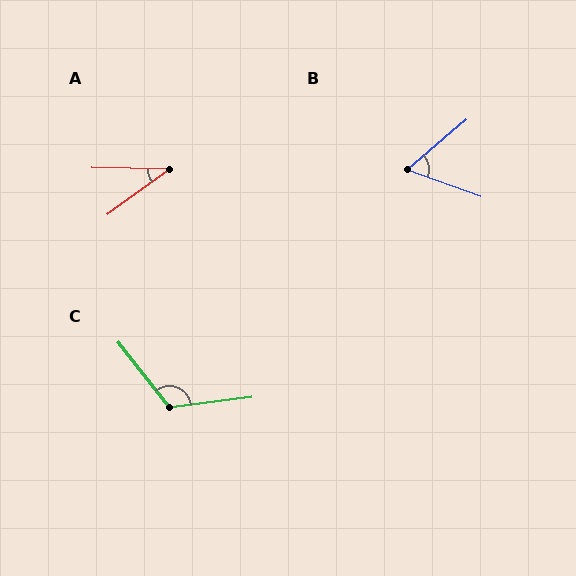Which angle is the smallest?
A, at approximately 37 degrees.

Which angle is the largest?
C, at approximately 121 degrees.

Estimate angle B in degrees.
Approximately 60 degrees.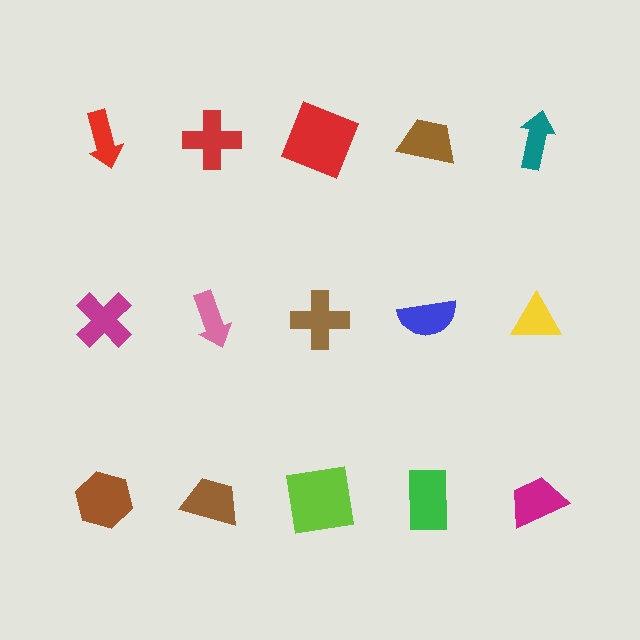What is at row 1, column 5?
A teal arrow.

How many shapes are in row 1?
5 shapes.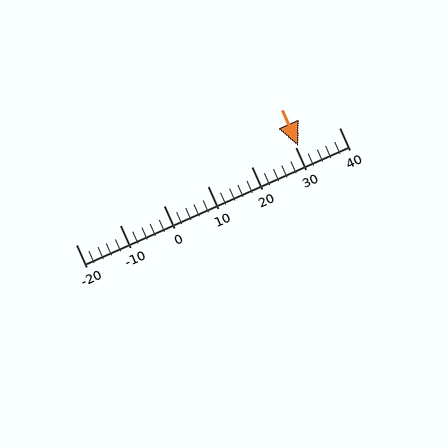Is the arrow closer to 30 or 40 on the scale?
The arrow is closer to 30.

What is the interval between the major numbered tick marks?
The major tick marks are spaced 10 units apart.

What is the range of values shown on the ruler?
The ruler shows values from -20 to 40.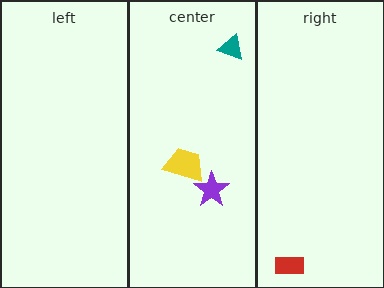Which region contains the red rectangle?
The right region.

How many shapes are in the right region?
1.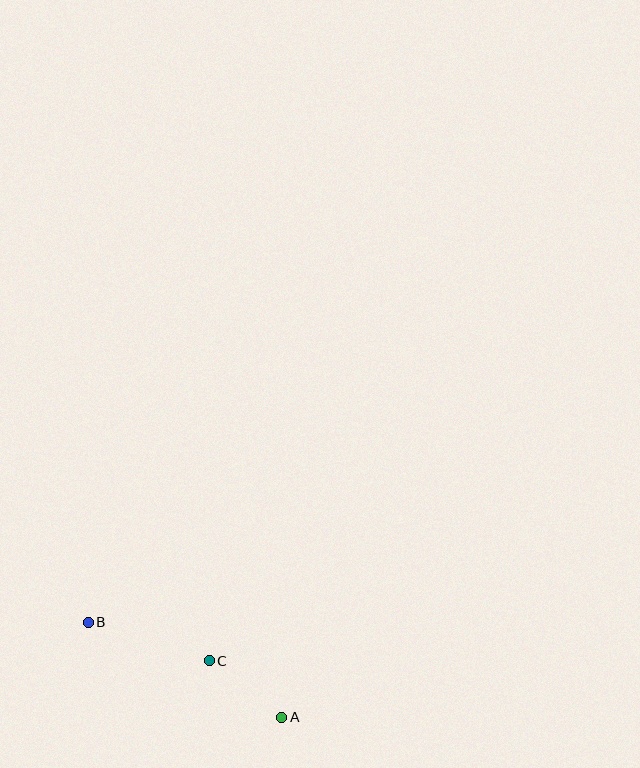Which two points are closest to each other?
Points A and C are closest to each other.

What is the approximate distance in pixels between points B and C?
The distance between B and C is approximately 127 pixels.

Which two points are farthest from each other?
Points A and B are farthest from each other.